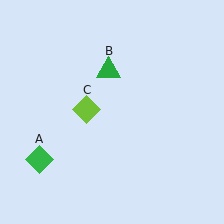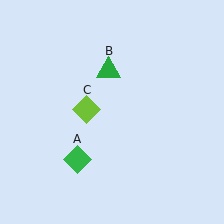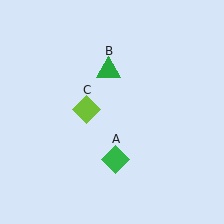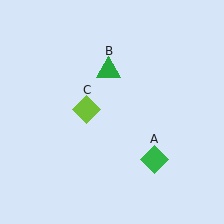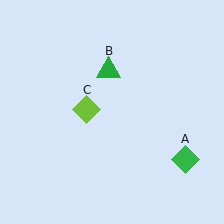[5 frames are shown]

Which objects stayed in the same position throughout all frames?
Green triangle (object B) and lime diamond (object C) remained stationary.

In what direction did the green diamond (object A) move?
The green diamond (object A) moved right.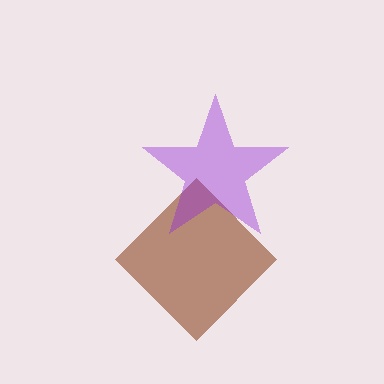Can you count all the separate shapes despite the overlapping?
Yes, there are 2 separate shapes.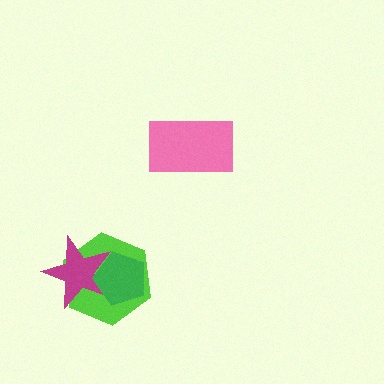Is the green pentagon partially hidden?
No, no other shape covers it.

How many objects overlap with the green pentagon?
2 objects overlap with the green pentagon.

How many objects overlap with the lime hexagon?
2 objects overlap with the lime hexagon.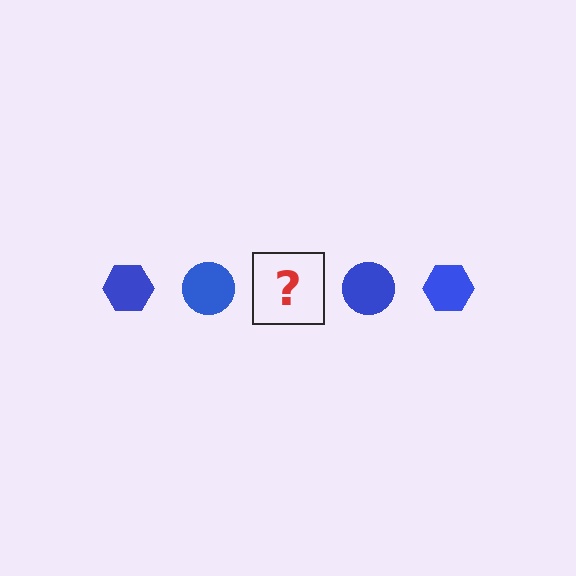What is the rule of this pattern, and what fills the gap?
The rule is that the pattern cycles through hexagon, circle shapes in blue. The gap should be filled with a blue hexagon.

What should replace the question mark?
The question mark should be replaced with a blue hexagon.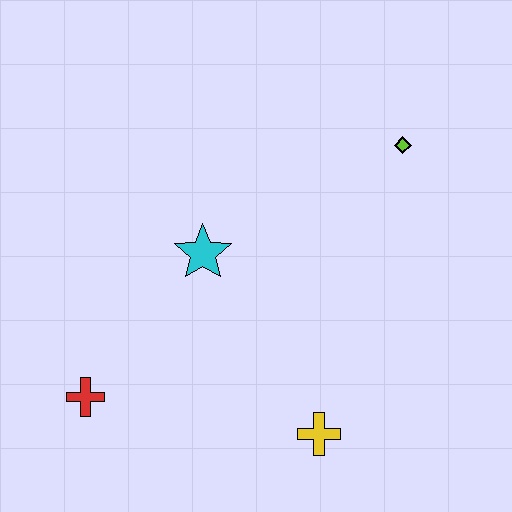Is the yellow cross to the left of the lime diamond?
Yes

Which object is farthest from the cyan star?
The lime diamond is farthest from the cyan star.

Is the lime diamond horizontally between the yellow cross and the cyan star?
No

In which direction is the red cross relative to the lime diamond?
The red cross is to the left of the lime diamond.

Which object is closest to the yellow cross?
The cyan star is closest to the yellow cross.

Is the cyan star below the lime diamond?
Yes